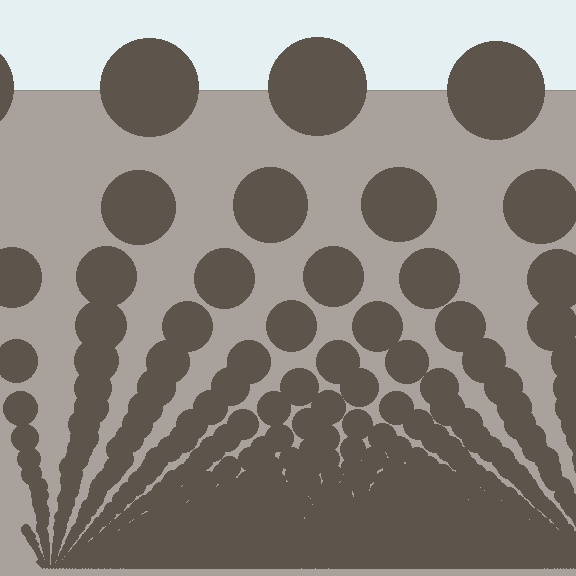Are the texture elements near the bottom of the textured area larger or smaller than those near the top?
Smaller. The gradient is inverted — elements near the bottom are smaller and denser.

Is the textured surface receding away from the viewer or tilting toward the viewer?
The surface appears to tilt toward the viewer. Texture elements get larger and sparser toward the top.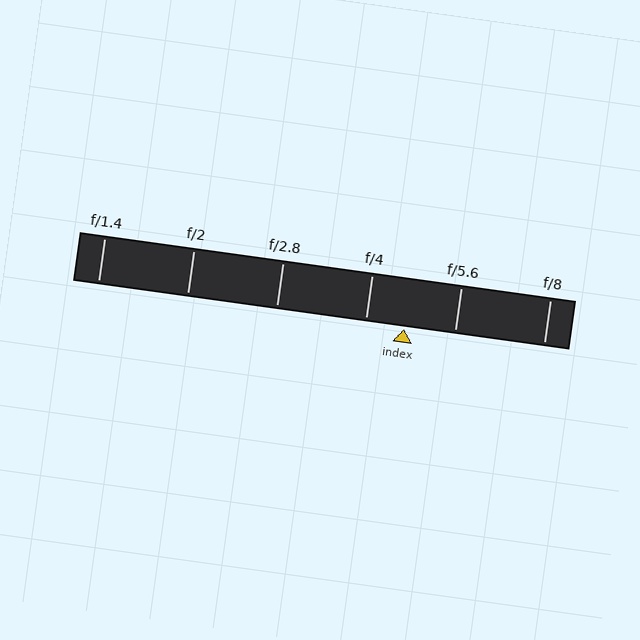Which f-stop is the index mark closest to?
The index mark is closest to f/4.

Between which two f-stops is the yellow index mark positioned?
The index mark is between f/4 and f/5.6.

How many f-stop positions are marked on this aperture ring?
There are 6 f-stop positions marked.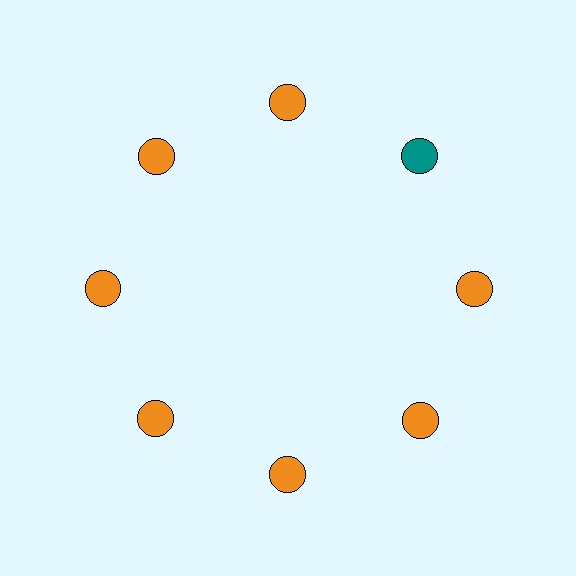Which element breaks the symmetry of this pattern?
The teal circle at roughly the 2 o'clock position breaks the symmetry. All other shapes are orange circles.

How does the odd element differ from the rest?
It has a different color: teal instead of orange.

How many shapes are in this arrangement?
There are 8 shapes arranged in a ring pattern.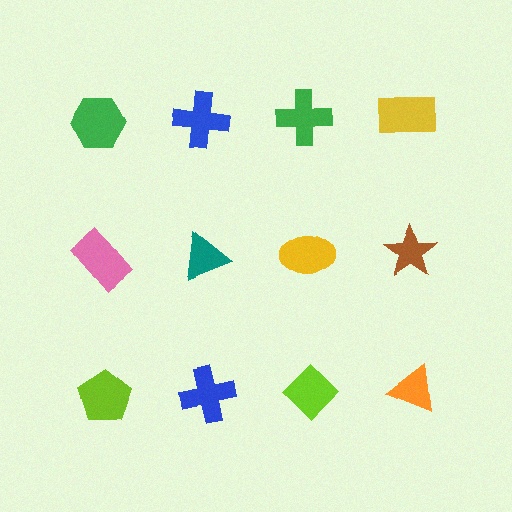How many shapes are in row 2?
4 shapes.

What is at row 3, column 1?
A lime pentagon.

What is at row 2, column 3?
A yellow ellipse.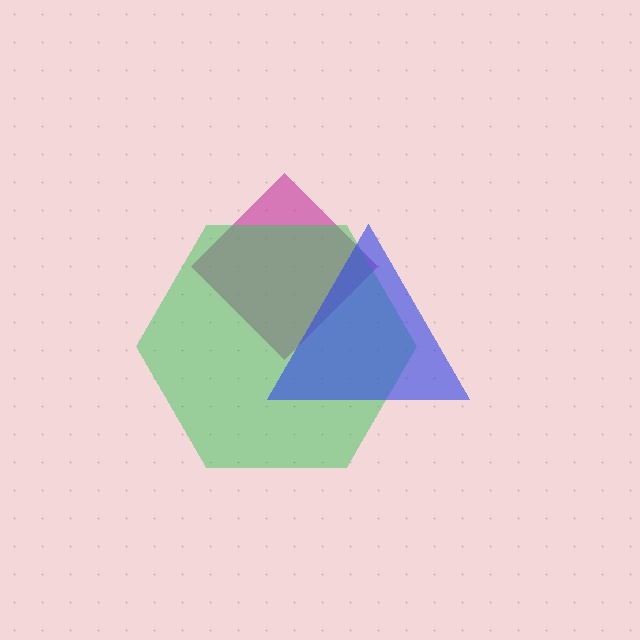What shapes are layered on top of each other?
The layered shapes are: a magenta diamond, a green hexagon, a blue triangle.